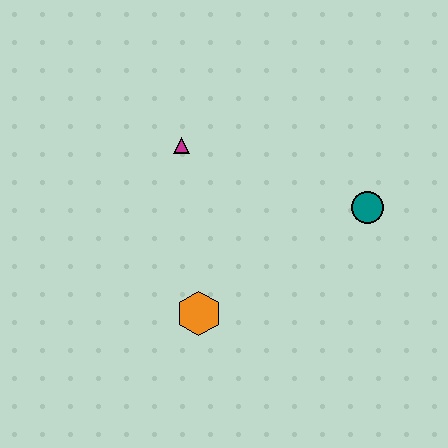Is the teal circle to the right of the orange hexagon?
Yes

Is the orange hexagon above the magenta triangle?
No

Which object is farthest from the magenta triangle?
The teal circle is farthest from the magenta triangle.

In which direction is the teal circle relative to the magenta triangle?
The teal circle is to the right of the magenta triangle.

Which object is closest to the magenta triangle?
The orange hexagon is closest to the magenta triangle.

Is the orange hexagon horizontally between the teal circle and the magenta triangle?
Yes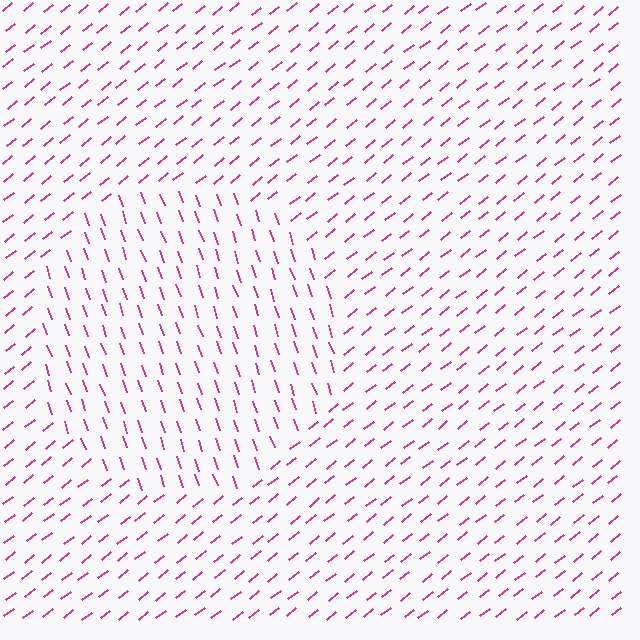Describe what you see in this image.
The image is filled with small magenta line segments. A circle region in the image has lines oriented differently from the surrounding lines, creating a visible texture boundary.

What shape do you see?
I see a circle.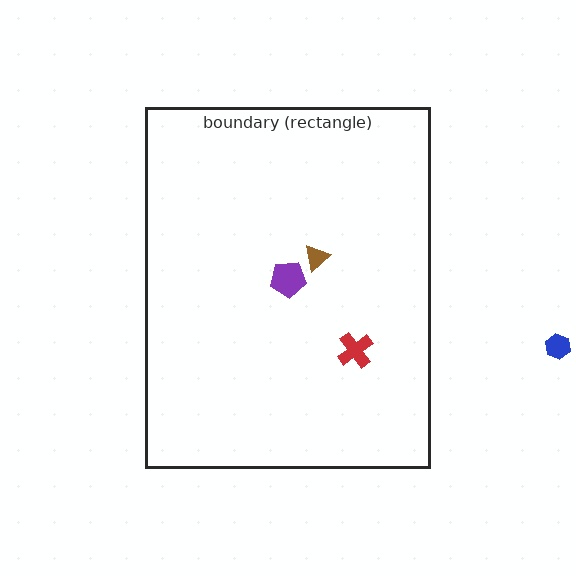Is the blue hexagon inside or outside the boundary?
Outside.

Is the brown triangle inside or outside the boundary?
Inside.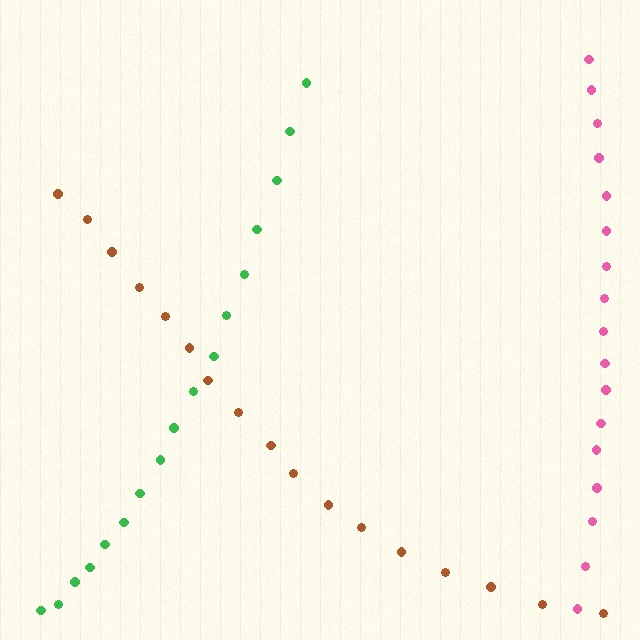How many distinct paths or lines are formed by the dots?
There are 3 distinct paths.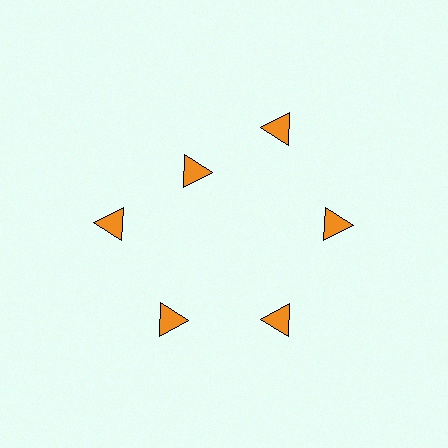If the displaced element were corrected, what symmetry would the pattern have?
It would have 6-fold rotational symmetry — the pattern would map onto itself every 60 degrees.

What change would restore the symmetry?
The symmetry would be restored by moving it outward, back onto the ring so that all 6 triangles sit at equal angles and equal distance from the center.